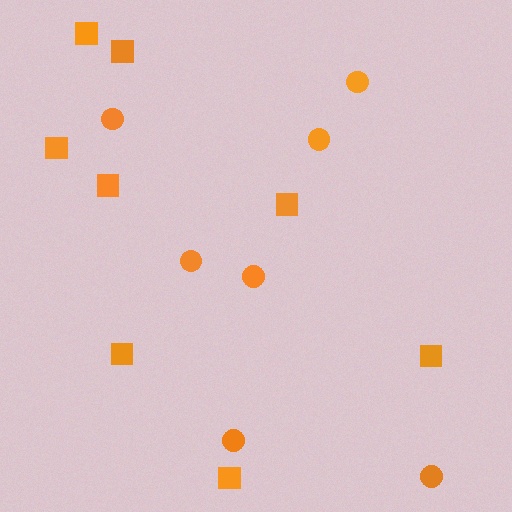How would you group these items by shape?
There are 2 groups: one group of squares (8) and one group of circles (7).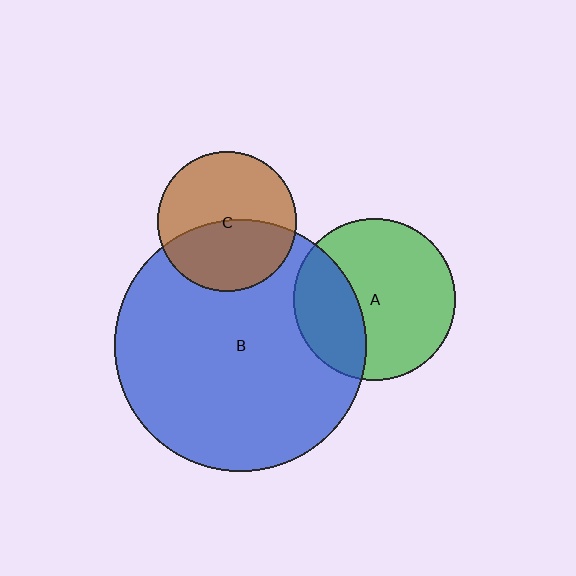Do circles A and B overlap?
Yes.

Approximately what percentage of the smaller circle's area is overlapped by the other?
Approximately 30%.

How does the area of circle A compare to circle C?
Approximately 1.3 times.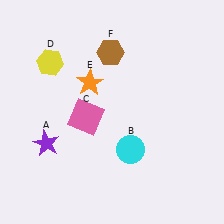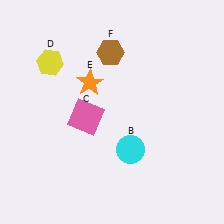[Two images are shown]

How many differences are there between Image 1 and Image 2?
There is 1 difference between the two images.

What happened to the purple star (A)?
The purple star (A) was removed in Image 2. It was in the bottom-left area of Image 1.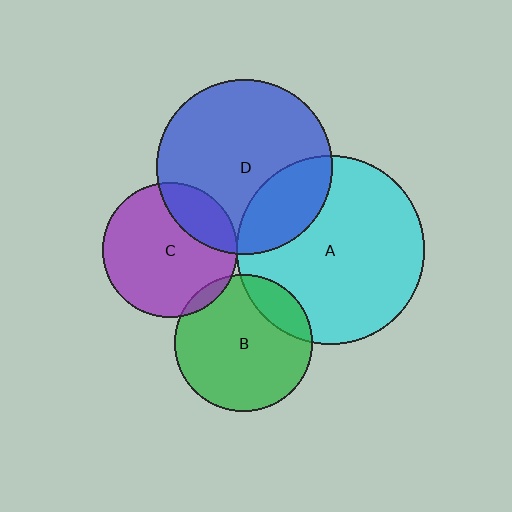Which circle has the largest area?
Circle A (cyan).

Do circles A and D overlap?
Yes.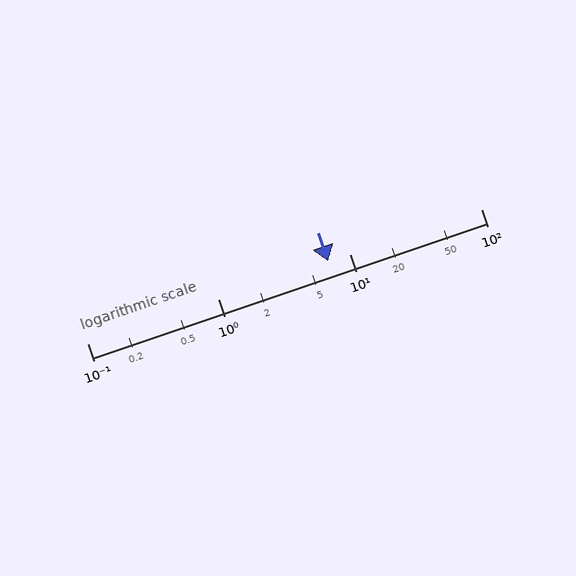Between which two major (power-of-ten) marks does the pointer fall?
The pointer is between 1 and 10.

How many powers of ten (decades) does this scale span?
The scale spans 3 decades, from 0.1 to 100.